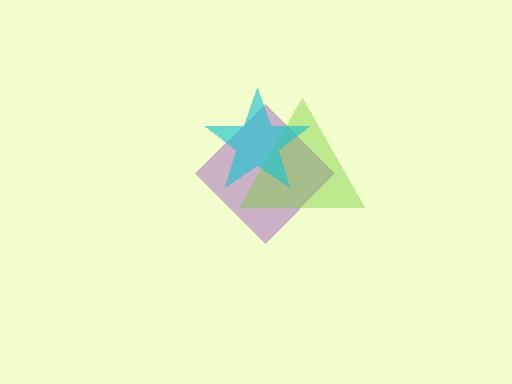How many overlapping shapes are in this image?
There are 3 overlapping shapes in the image.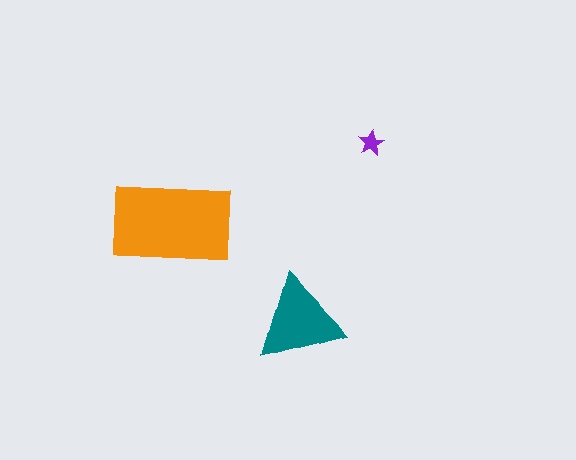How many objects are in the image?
There are 3 objects in the image.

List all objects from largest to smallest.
The orange rectangle, the teal triangle, the purple star.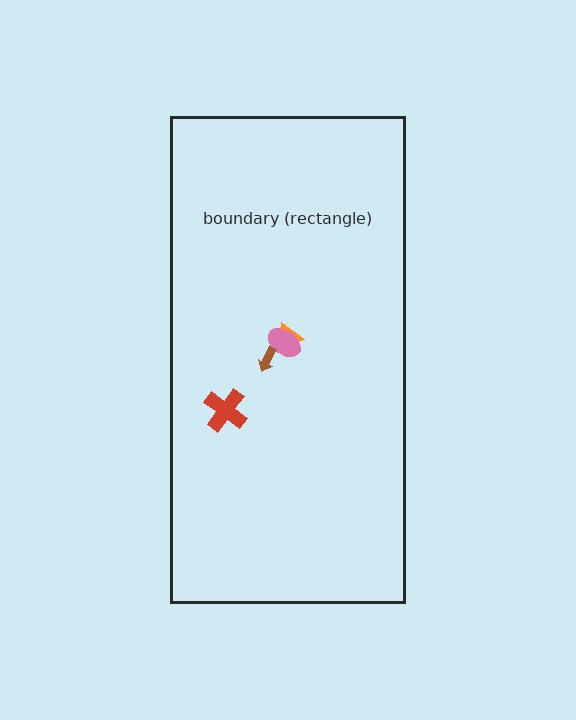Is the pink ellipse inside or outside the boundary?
Inside.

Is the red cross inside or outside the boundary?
Inside.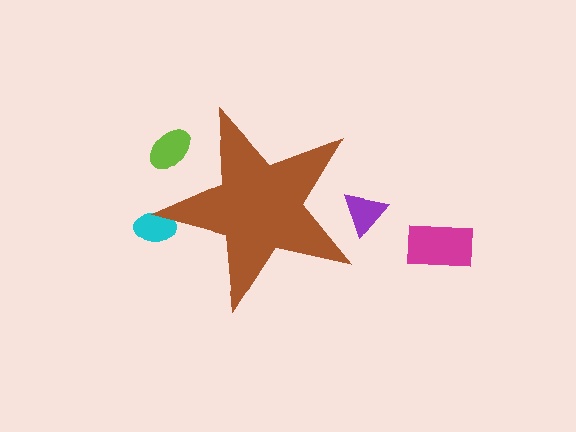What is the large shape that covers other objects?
A brown star.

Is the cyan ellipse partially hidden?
Yes, the cyan ellipse is partially hidden behind the brown star.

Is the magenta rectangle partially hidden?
No, the magenta rectangle is fully visible.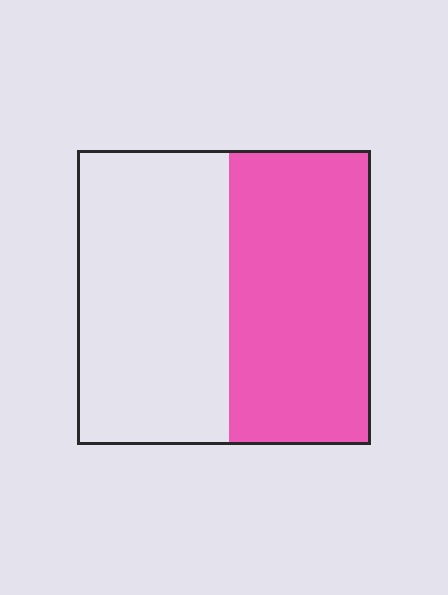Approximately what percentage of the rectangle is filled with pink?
Approximately 50%.